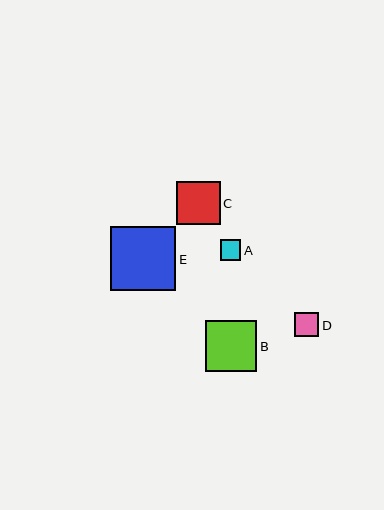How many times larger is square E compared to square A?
Square E is approximately 3.1 times the size of square A.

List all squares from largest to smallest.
From largest to smallest: E, B, C, D, A.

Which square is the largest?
Square E is the largest with a size of approximately 65 pixels.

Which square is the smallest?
Square A is the smallest with a size of approximately 21 pixels.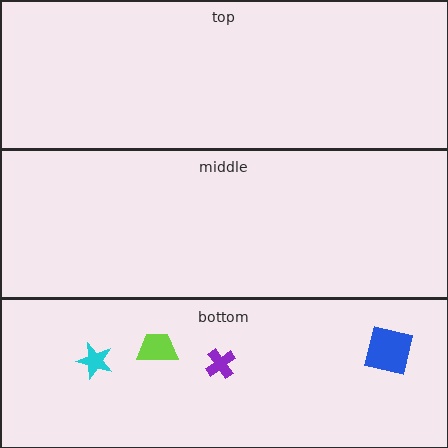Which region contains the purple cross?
The bottom region.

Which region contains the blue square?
The bottom region.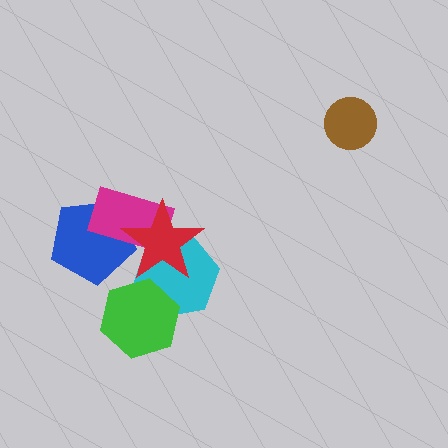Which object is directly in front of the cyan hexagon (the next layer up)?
The green hexagon is directly in front of the cyan hexagon.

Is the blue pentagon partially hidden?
Yes, it is partially covered by another shape.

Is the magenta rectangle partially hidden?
Yes, it is partially covered by another shape.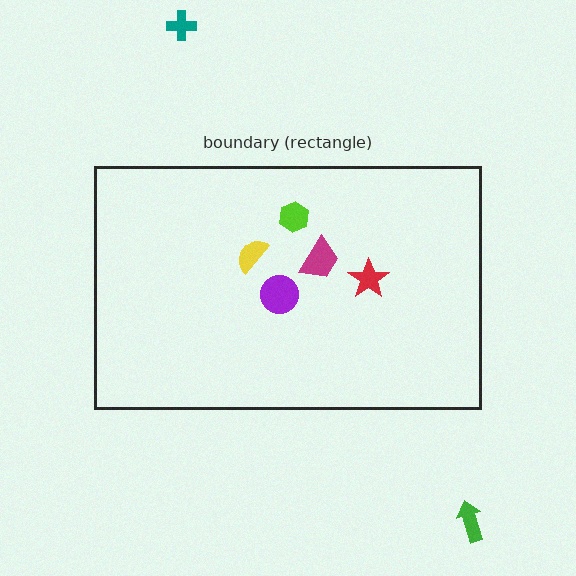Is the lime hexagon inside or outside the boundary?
Inside.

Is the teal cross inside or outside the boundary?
Outside.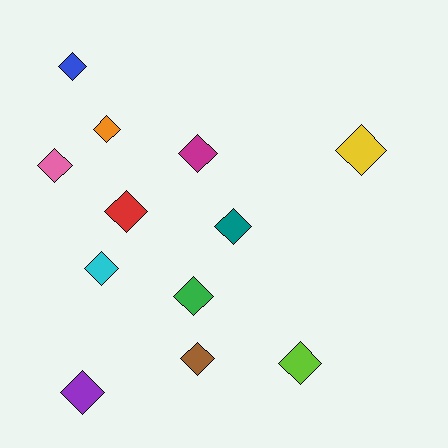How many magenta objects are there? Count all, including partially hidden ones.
There is 1 magenta object.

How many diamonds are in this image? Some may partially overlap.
There are 12 diamonds.